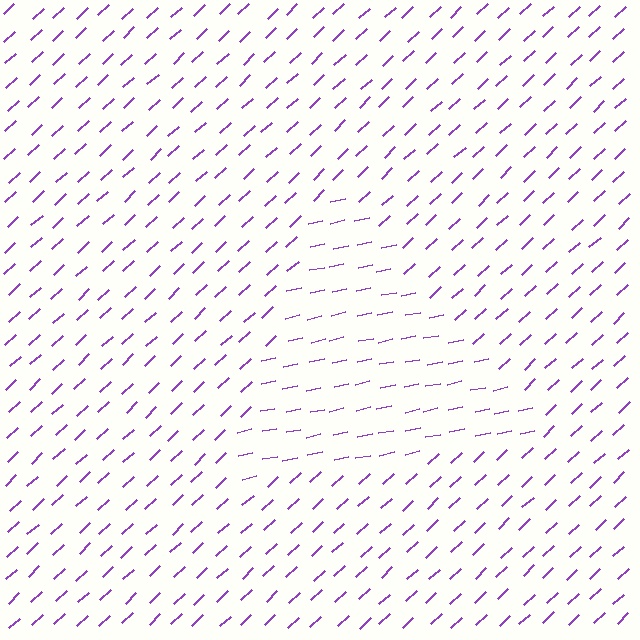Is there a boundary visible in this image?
Yes, there is a texture boundary formed by a change in line orientation.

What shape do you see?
I see a triangle.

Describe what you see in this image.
The image is filled with small purple line segments. A triangle region in the image has lines oriented differently from the surrounding lines, creating a visible texture boundary.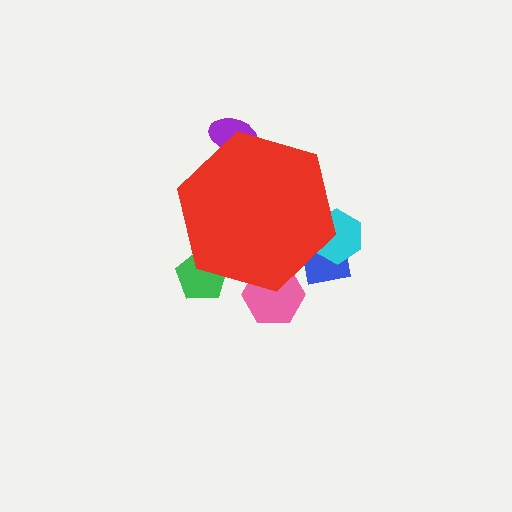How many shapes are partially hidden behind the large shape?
5 shapes are partially hidden.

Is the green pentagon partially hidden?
Yes, the green pentagon is partially hidden behind the red hexagon.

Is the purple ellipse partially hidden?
Yes, the purple ellipse is partially hidden behind the red hexagon.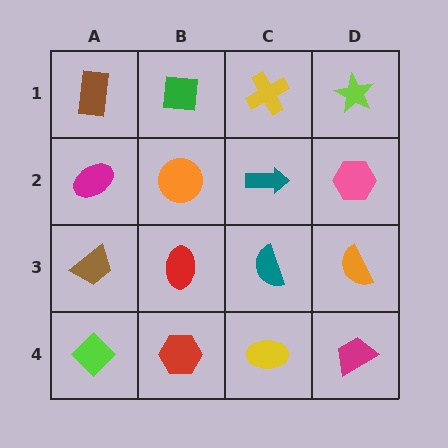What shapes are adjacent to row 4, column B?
A red ellipse (row 3, column B), a lime diamond (row 4, column A), a yellow ellipse (row 4, column C).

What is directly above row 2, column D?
A lime star.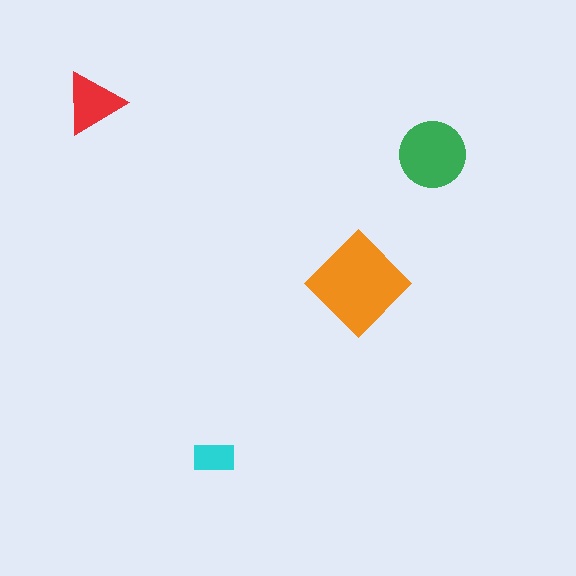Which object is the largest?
The orange diamond.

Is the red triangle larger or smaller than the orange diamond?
Smaller.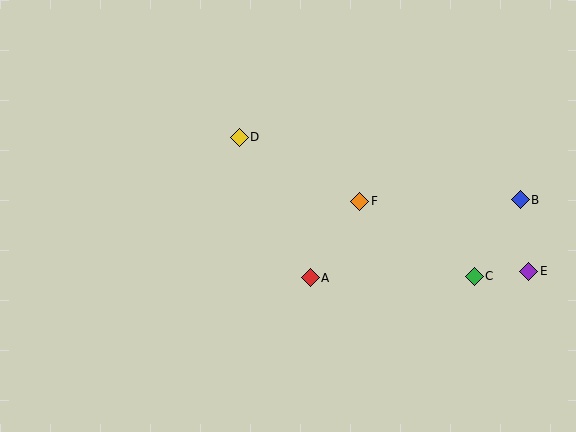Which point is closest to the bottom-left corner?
Point A is closest to the bottom-left corner.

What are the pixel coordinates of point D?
Point D is at (239, 137).